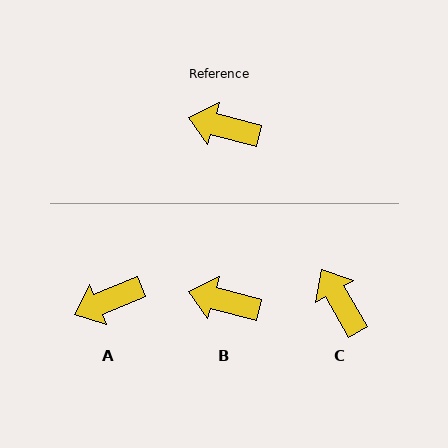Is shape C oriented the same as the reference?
No, it is off by about 45 degrees.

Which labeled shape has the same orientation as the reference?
B.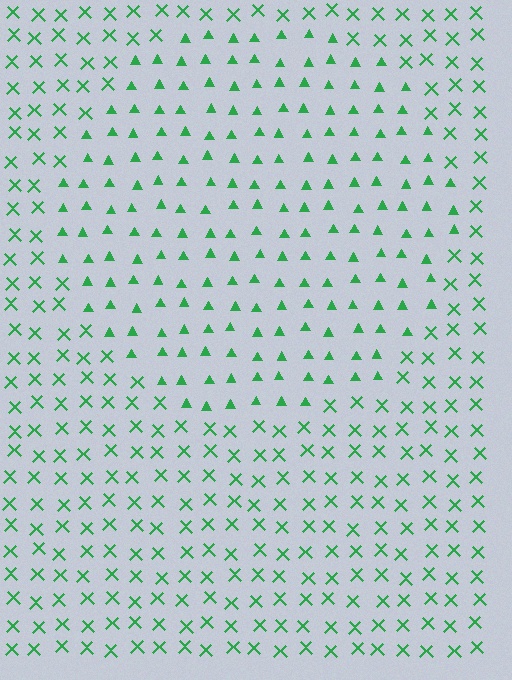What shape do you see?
I see a circle.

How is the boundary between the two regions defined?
The boundary is defined by a change in element shape: triangles inside vs. X marks outside. All elements share the same color and spacing.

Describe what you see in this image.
The image is filled with small green elements arranged in a uniform grid. A circle-shaped region contains triangles, while the surrounding area contains X marks. The boundary is defined purely by the change in element shape.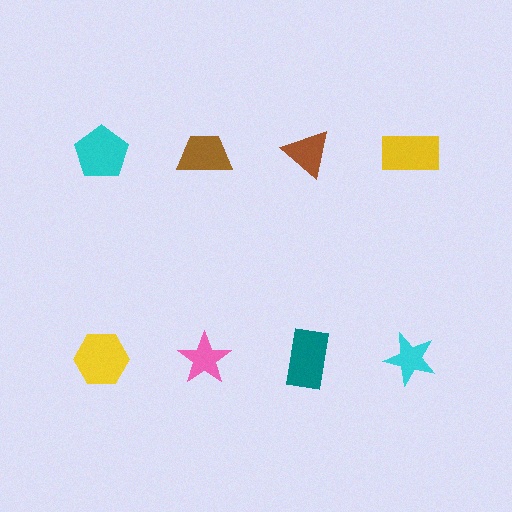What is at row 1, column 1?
A cyan pentagon.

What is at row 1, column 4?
A yellow rectangle.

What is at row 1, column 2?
A brown trapezoid.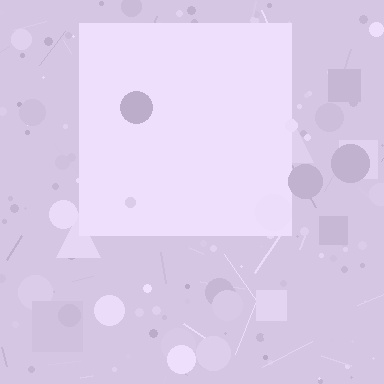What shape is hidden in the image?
A square is hidden in the image.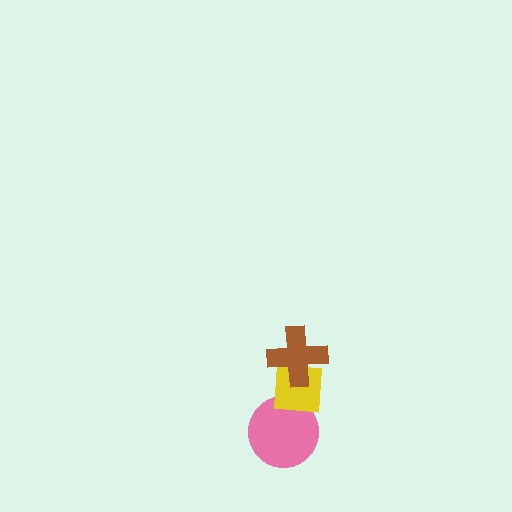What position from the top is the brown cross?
The brown cross is 1st from the top.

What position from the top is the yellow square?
The yellow square is 2nd from the top.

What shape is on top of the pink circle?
The yellow square is on top of the pink circle.